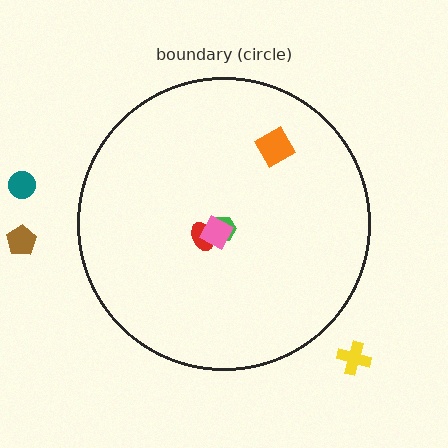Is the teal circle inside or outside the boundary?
Outside.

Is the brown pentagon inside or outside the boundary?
Outside.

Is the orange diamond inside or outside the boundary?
Inside.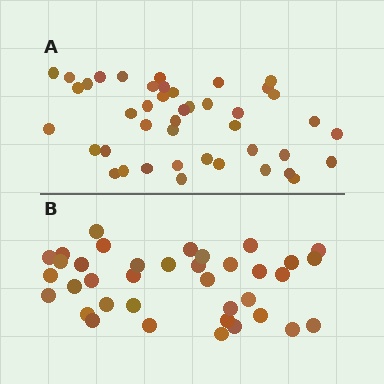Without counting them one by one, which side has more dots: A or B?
Region A (the top region) has more dots.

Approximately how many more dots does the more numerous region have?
Region A has about 6 more dots than region B.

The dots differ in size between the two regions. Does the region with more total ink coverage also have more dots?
No. Region B has more total ink coverage because its dots are larger, but region A actually contains more individual dots. Total area can be misleading — the number of items is what matters here.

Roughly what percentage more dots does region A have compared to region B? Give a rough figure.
About 15% more.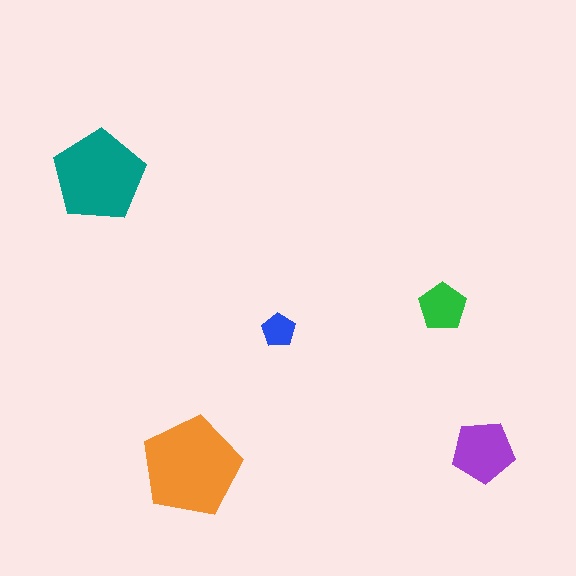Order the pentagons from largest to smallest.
the orange one, the teal one, the purple one, the green one, the blue one.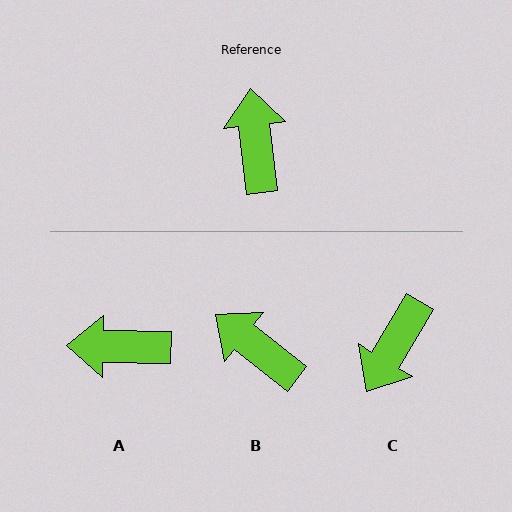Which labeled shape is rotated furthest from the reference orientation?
C, about 143 degrees away.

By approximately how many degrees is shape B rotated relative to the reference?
Approximately 45 degrees counter-clockwise.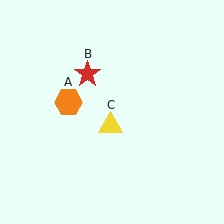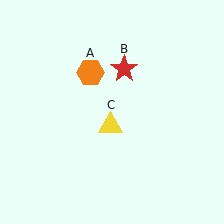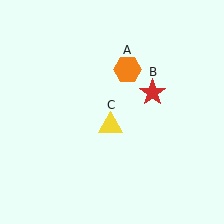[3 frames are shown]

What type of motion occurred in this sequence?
The orange hexagon (object A), red star (object B) rotated clockwise around the center of the scene.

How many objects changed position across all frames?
2 objects changed position: orange hexagon (object A), red star (object B).